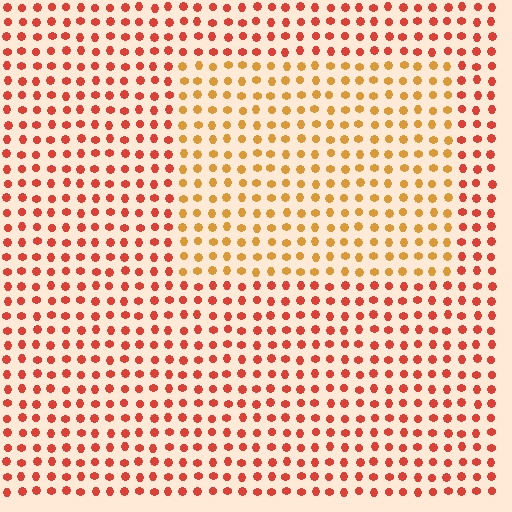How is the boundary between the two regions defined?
The boundary is defined purely by a slight shift in hue (about 33 degrees). Spacing, size, and orientation are identical on both sides.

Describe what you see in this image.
The image is filled with small red elements in a uniform arrangement. A rectangle-shaped region is visible where the elements are tinted to a slightly different hue, forming a subtle color boundary.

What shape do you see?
I see a rectangle.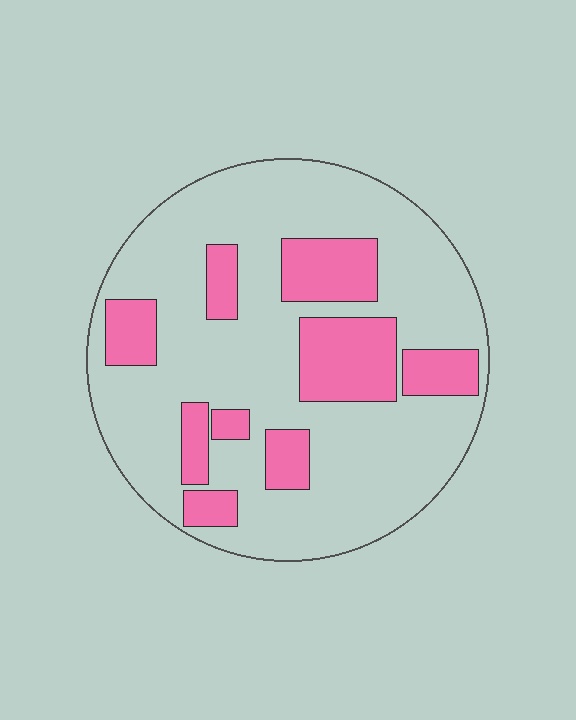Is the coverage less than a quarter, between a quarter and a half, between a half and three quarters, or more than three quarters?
Between a quarter and a half.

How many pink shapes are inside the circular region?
9.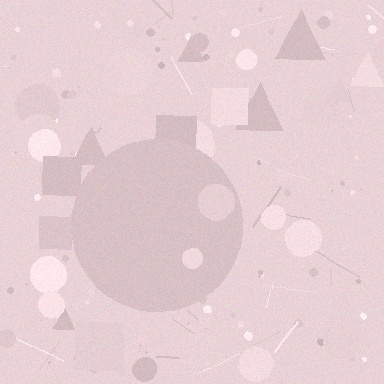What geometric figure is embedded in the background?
A circle is embedded in the background.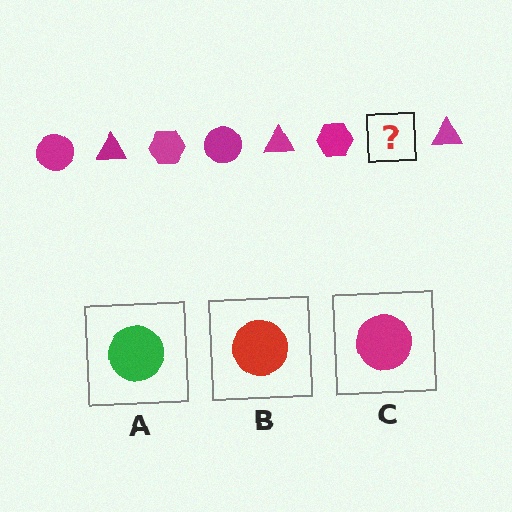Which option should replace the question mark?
Option C.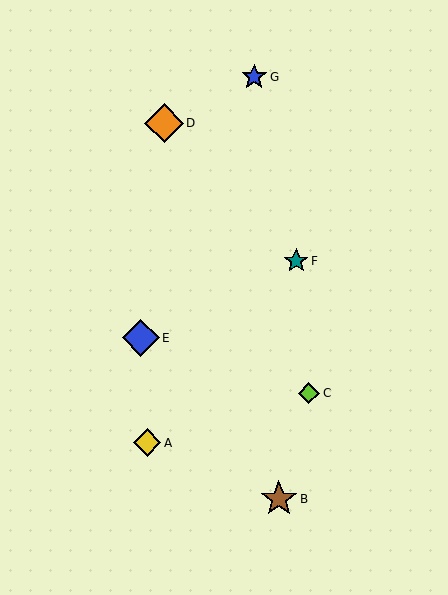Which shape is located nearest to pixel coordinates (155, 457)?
The yellow diamond (labeled A) at (147, 443) is nearest to that location.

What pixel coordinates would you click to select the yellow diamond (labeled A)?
Click at (147, 443) to select the yellow diamond A.